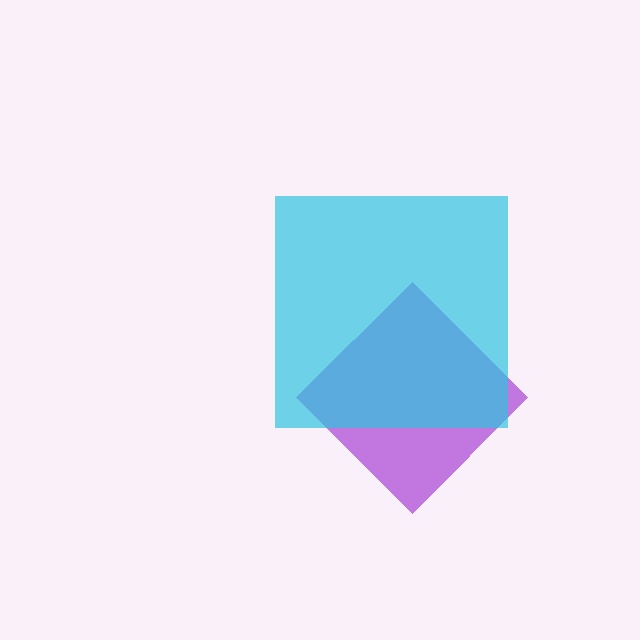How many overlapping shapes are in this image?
There are 2 overlapping shapes in the image.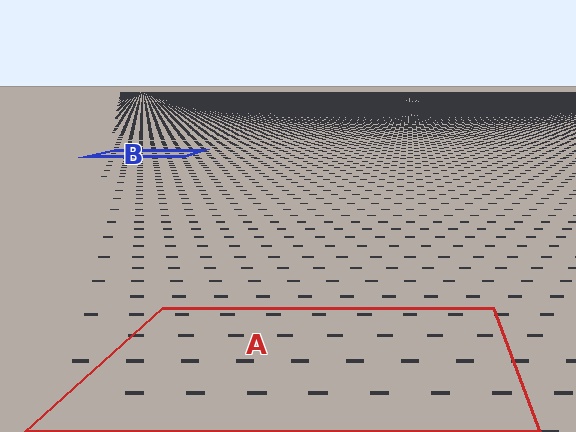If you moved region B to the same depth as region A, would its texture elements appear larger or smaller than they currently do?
They would appear larger. At a closer depth, the same texture elements are projected at a bigger on-screen size.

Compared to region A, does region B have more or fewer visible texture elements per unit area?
Region B has more texture elements per unit area — they are packed more densely because it is farther away.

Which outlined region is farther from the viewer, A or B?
Region B is farther from the viewer — the texture elements inside it appear smaller and more densely packed.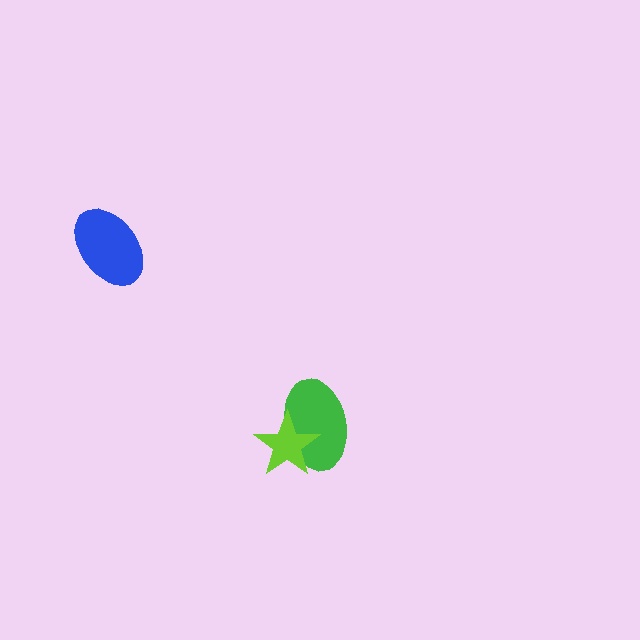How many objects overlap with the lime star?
1 object overlaps with the lime star.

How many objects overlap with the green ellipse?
1 object overlaps with the green ellipse.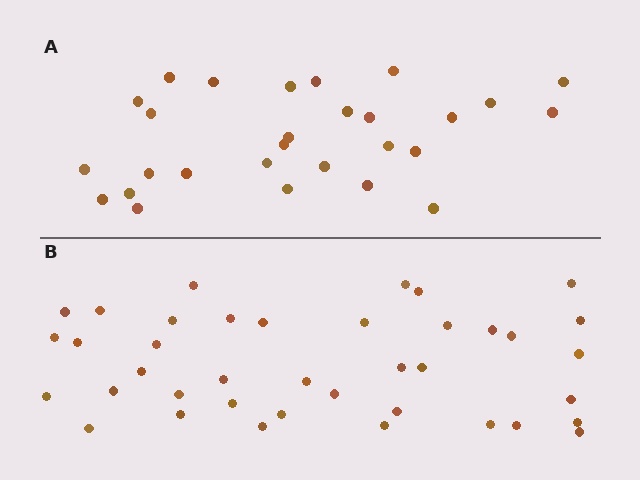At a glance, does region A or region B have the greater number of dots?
Region B (the bottom region) has more dots.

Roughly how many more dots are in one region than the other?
Region B has roughly 12 or so more dots than region A.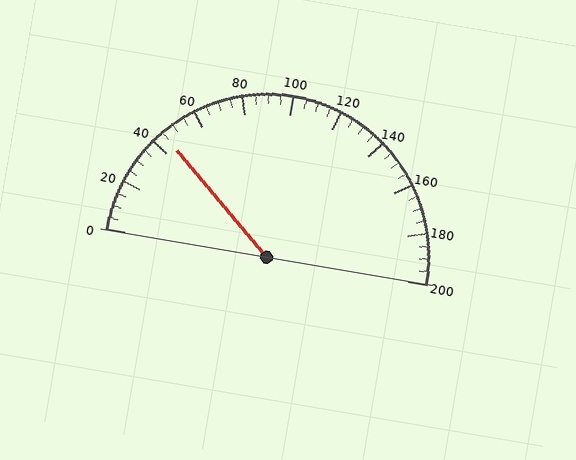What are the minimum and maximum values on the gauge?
The gauge ranges from 0 to 200.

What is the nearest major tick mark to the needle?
The nearest major tick mark is 40.